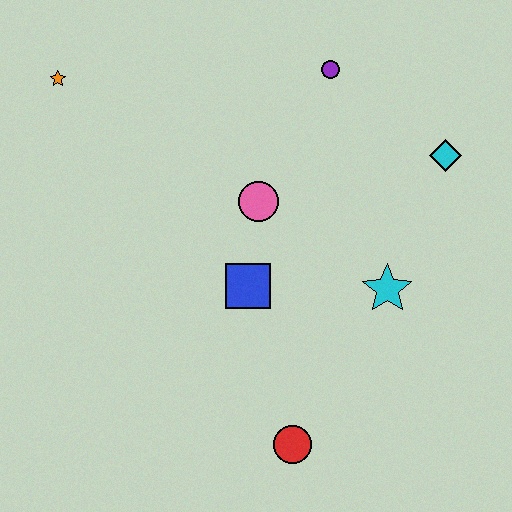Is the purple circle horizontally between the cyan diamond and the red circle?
Yes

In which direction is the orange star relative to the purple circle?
The orange star is to the left of the purple circle.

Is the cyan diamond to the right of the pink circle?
Yes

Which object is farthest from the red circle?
The orange star is farthest from the red circle.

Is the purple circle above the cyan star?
Yes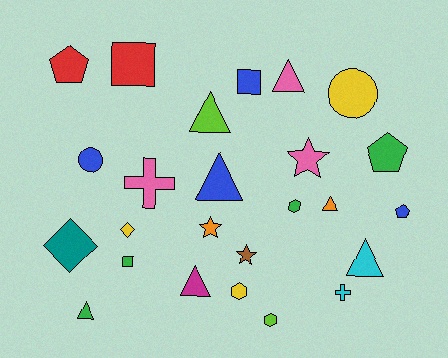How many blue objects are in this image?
There are 4 blue objects.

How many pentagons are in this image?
There are 3 pentagons.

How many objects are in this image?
There are 25 objects.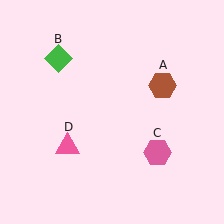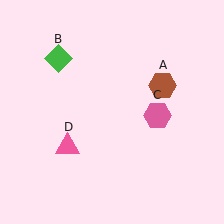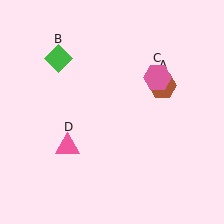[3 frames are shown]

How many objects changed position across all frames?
1 object changed position: pink hexagon (object C).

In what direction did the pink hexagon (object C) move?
The pink hexagon (object C) moved up.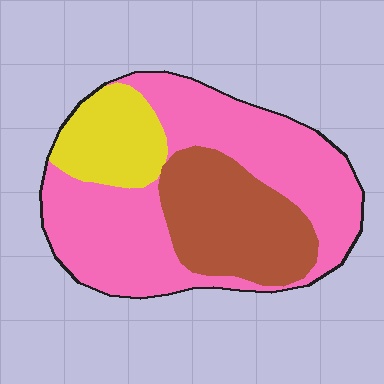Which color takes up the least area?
Yellow, at roughly 15%.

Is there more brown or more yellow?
Brown.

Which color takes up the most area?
Pink, at roughly 55%.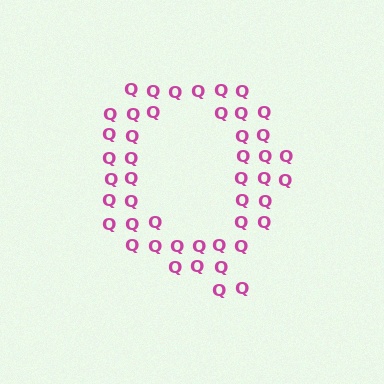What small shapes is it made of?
It is made of small letter Q's.